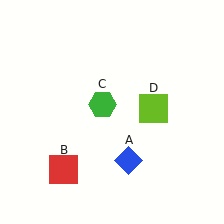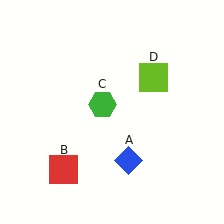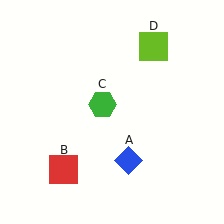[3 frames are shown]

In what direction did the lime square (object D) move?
The lime square (object D) moved up.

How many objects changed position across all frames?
1 object changed position: lime square (object D).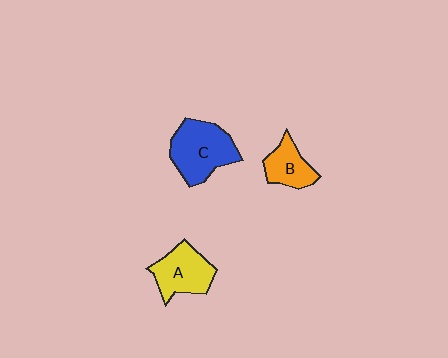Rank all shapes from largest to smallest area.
From largest to smallest: C (blue), A (yellow), B (orange).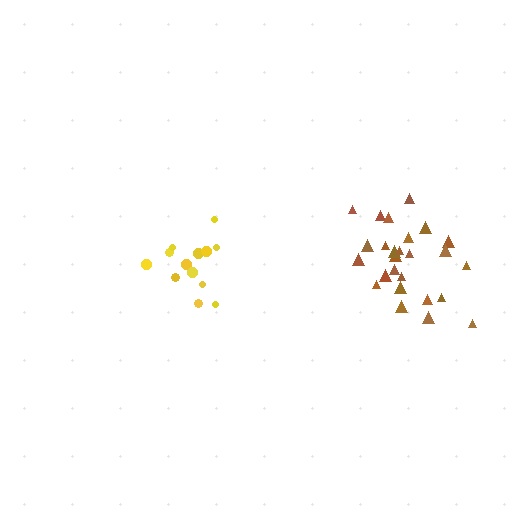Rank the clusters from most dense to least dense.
brown, yellow.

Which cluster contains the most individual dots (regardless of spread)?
Brown (26).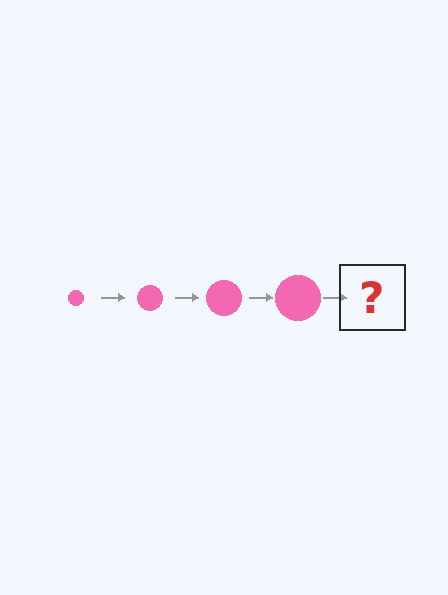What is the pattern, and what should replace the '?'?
The pattern is that the circle gets progressively larger each step. The '?' should be a pink circle, larger than the previous one.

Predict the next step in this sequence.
The next step is a pink circle, larger than the previous one.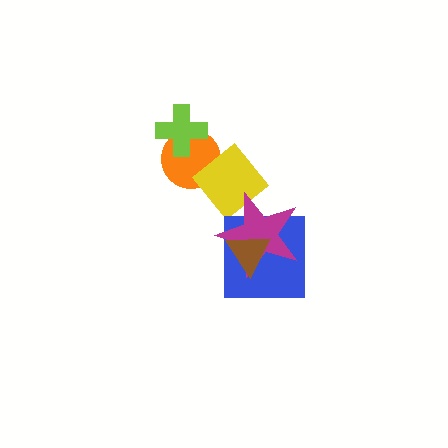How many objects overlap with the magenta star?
3 objects overlap with the magenta star.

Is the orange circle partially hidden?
Yes, it is partially covered by another shape.